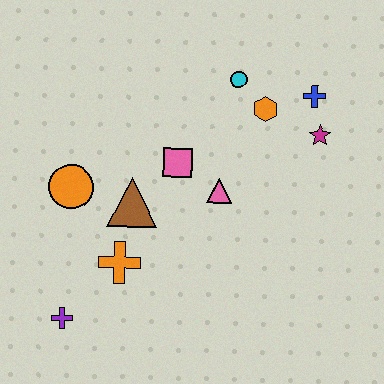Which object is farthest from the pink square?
The purple cross is farthest from the pink square.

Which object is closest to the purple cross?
The orange cross is closest to the purple cross.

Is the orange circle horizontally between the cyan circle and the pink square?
No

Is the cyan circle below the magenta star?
No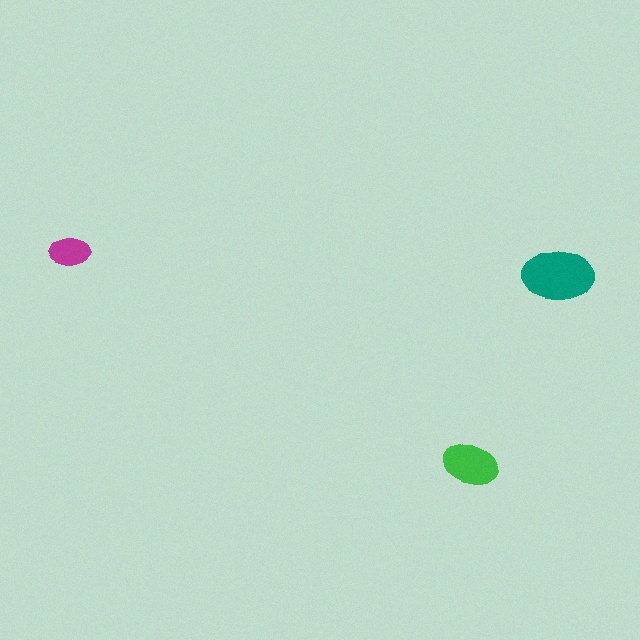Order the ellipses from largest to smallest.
the teal one, the green one, the magenta one.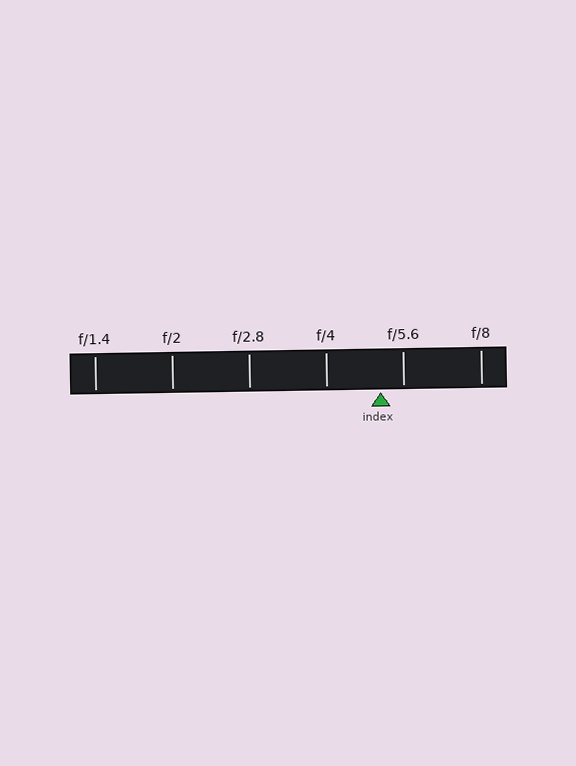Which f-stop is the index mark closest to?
The index mark is closest to f/5.6.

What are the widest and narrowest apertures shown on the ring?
The widest aperture shown is f/1.4 and the narrowest is f/8.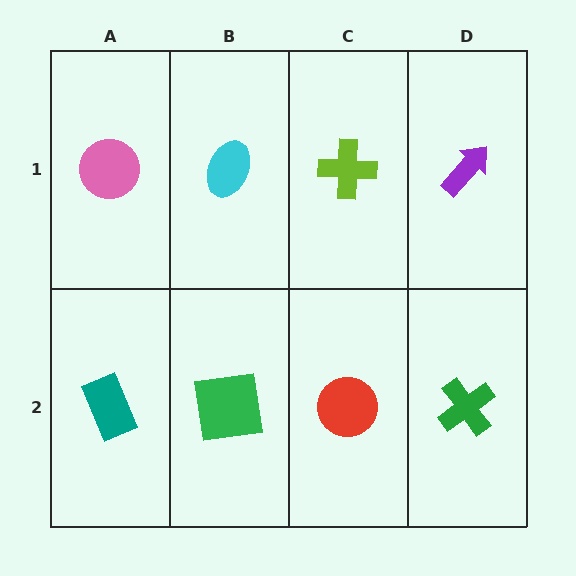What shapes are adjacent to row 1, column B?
A green square (row 2, column B), a pink circle (row 1, column A), a lime cross (row 1, column C).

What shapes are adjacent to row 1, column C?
A red circle (row 2, column C), a cyan ellipse (row 1, column B), a purple arrow (row 1, column D).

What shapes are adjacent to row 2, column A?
A pink circle (row 1, column A), a green square (row 2, column B).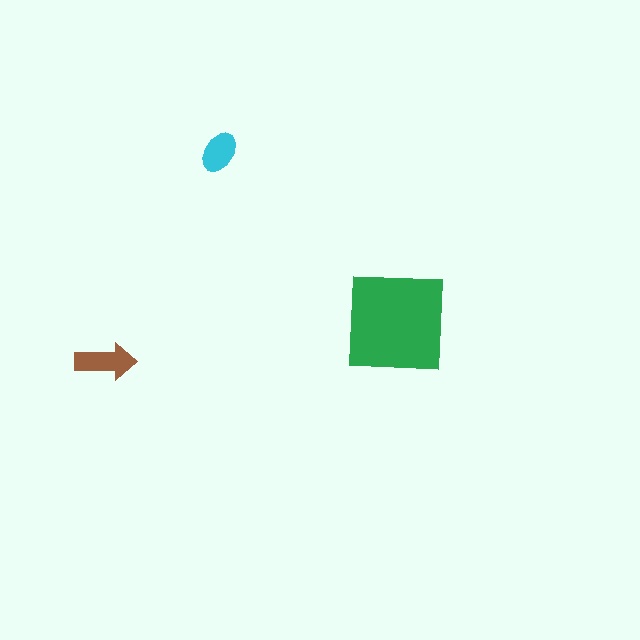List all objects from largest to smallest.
The green square, the brown arrow, the cyan ellipse.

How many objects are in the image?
There are 3 objects in the image.